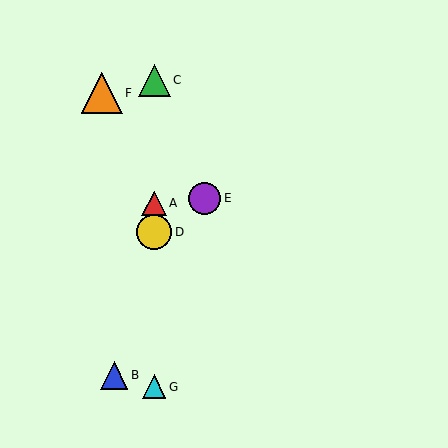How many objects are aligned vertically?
4 objects (A, C, D, G) are aligned vertically.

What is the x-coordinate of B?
Object B is at x≈114.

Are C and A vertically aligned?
Yes, both are at x≈154.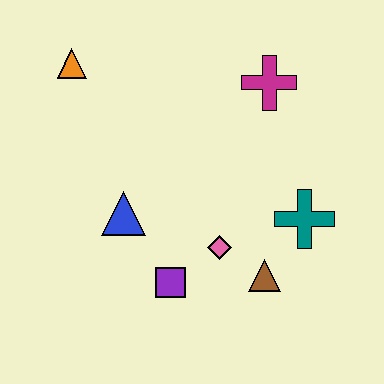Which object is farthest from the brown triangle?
The orange triangle is farthest from the brown triangle.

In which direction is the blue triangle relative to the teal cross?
The blue triangle is to the left of the teal cross.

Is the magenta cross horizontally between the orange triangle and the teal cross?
Yes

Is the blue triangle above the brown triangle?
Yes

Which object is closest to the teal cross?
The brown triangle is closest to the teal cross.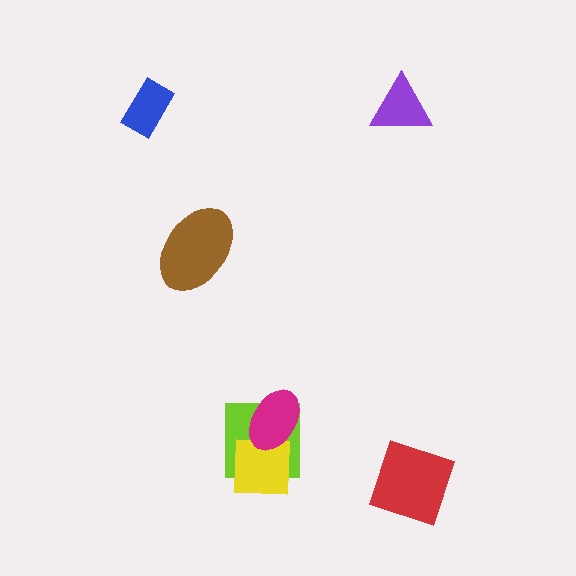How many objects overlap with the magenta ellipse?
2 objects overlap with the magenta ellipse.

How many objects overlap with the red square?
0 objects overlap with the red square.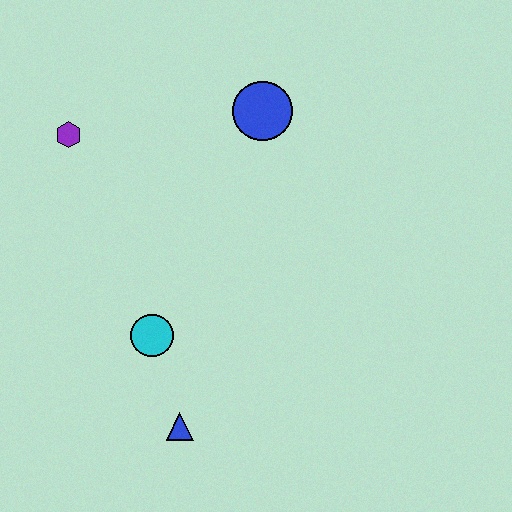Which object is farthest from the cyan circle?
The blue circle is farthest from the cyan circle.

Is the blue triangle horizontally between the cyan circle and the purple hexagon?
No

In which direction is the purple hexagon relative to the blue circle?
The purple hexagon is to the left of the blue circle.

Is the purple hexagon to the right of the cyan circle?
No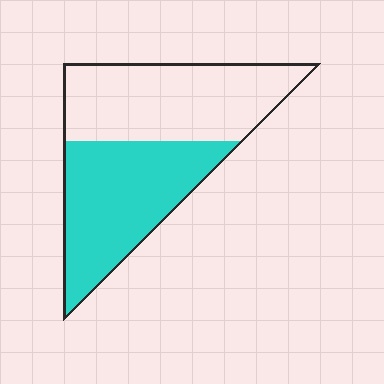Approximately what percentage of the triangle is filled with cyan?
Approximately 50%.